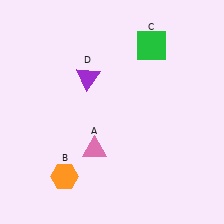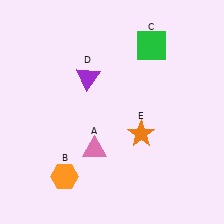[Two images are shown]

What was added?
An orange star (E) was added in Image 2.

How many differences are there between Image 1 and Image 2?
There is 1 difference between the two images.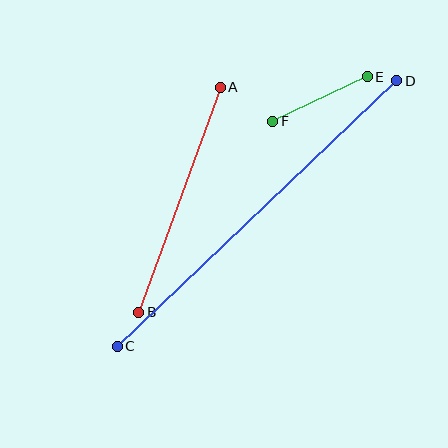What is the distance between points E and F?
The distance is approximately 104 pixels.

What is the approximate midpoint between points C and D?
The midpoint is at approximately (257, 213) pixels.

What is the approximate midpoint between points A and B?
The midpoint is at approximately (180, 200) pixels.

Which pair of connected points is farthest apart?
Points C and D are farthest apart.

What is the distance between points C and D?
The distance is approximately 385 pixels.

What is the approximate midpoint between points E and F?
The midpoint is at approximately (320, 99) pixels.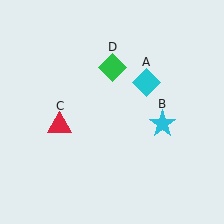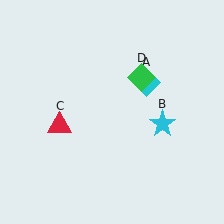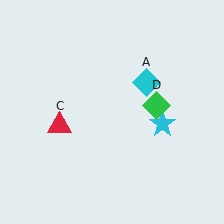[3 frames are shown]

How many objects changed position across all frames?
1 object changed position: green diamond (object D).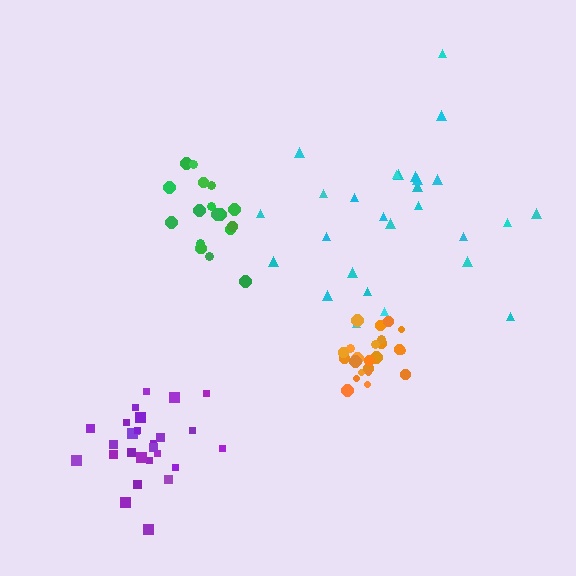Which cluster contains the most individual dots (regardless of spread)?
Cyan (27).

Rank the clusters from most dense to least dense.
orange, purple, green, cyan.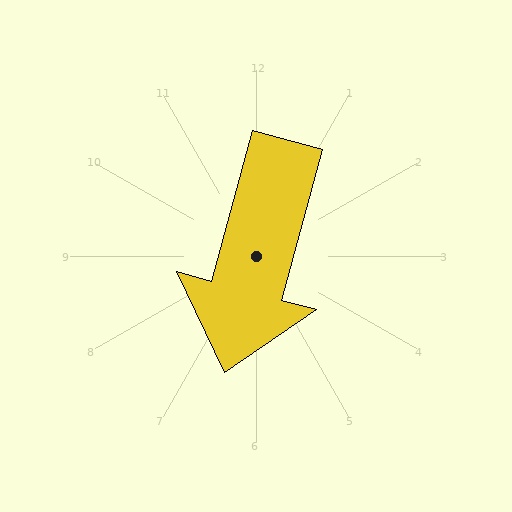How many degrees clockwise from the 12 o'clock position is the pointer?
Approximately 195 degrees.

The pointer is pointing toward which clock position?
Roughly 7 o'clock.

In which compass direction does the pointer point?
South.